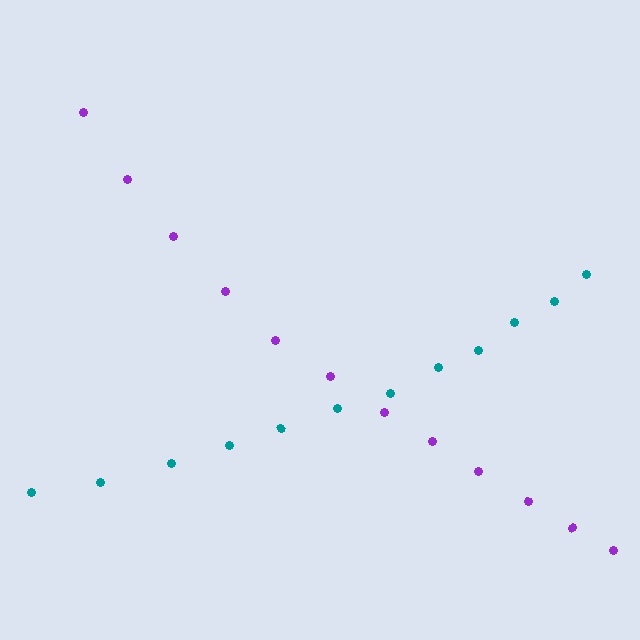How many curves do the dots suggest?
There are 2 distinct paths.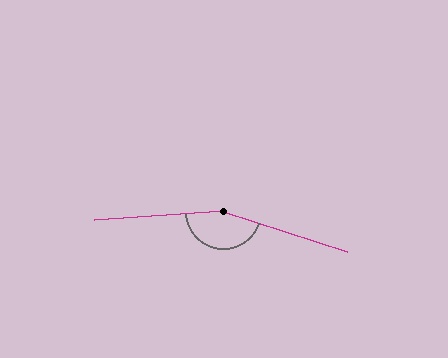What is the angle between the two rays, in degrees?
Approximately 157 degrees.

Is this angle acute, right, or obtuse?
It is obtuse.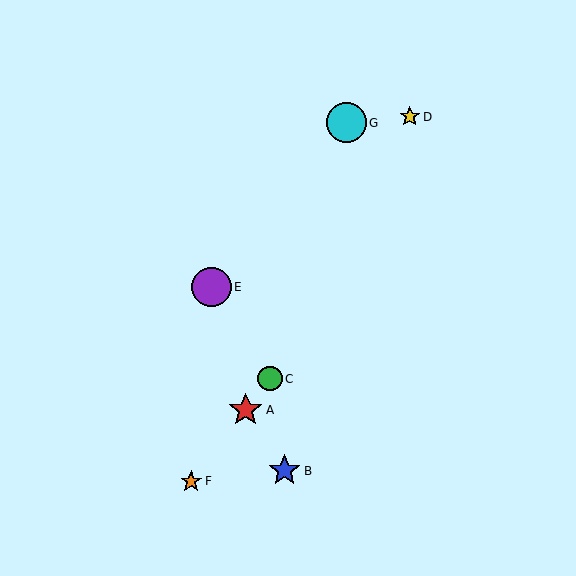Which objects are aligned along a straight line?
Objects A, C, F are aligned along a straight line.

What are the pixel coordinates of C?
Object C is at (270, 379).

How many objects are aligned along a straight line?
3 objects (A, C, F) are aligned along a straight line.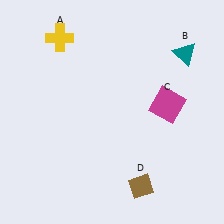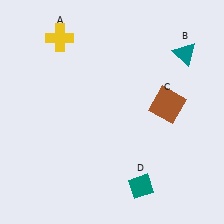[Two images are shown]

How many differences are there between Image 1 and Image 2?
There are 2 differences between the two images.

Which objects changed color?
C changed from magenta to brown. D changed from brown to teal.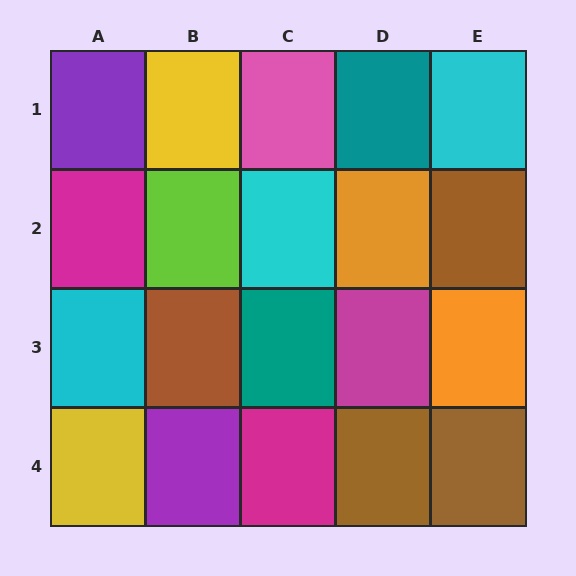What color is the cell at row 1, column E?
Cyan.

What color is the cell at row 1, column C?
Pink.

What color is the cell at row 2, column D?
Orange.